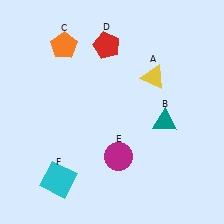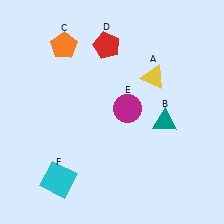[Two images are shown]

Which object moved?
The magenta circle (E) moved up.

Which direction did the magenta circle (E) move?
The magenta circle (E) moved up.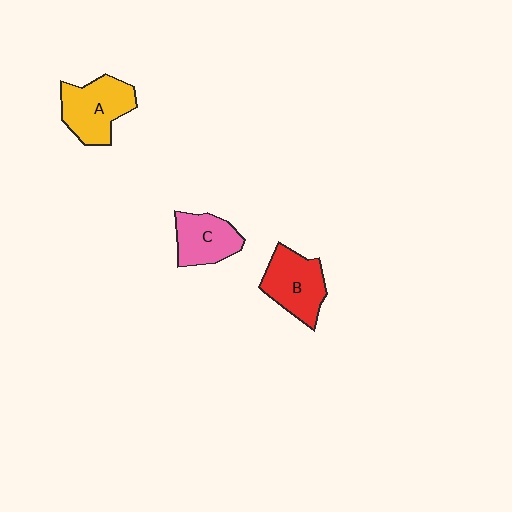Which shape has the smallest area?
Shape C (pink).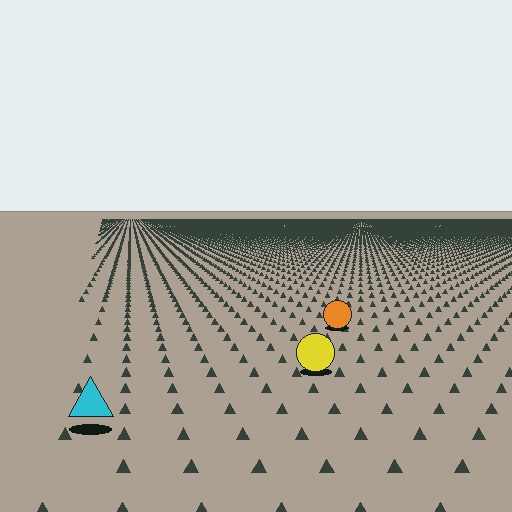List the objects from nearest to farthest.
From nearest to farthest: the cyan triangle, the yellow circle, the orange circle.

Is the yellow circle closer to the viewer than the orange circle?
Yes. The yellow circle is closer — you can tell from the texture gradient: the ground texture is coarser near it.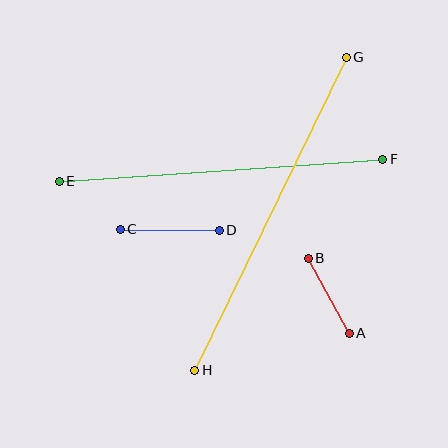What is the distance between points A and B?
The distance is approximately 85 pixels.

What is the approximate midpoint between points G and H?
The midpoint is at approximately (270, 214) pixels.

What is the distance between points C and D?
The distance is approximately 99 pixels.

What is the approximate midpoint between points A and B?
The midpoint is at approximately (329, 296) pixels.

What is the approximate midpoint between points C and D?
The midpoint is at approximately (170, 230) pixels.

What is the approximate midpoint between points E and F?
The midpoint is at approximately (221, 170) pixels.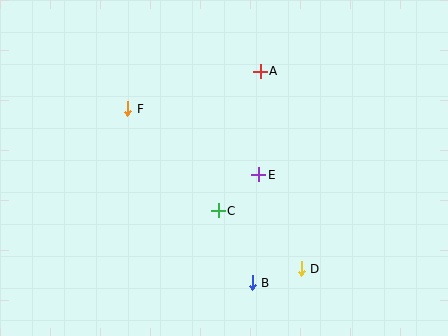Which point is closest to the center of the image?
Point E at (259, 175) is closest to the center.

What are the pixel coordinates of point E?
Point E is at (259, 175).